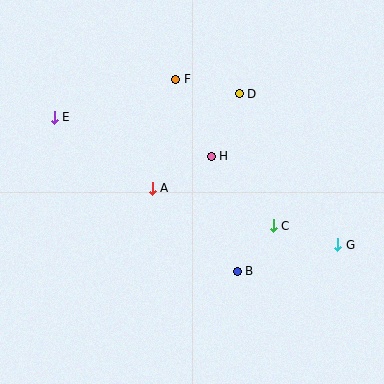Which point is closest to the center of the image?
Point A at (152, 188) is closest to the center.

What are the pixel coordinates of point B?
Point B is at (237, 271).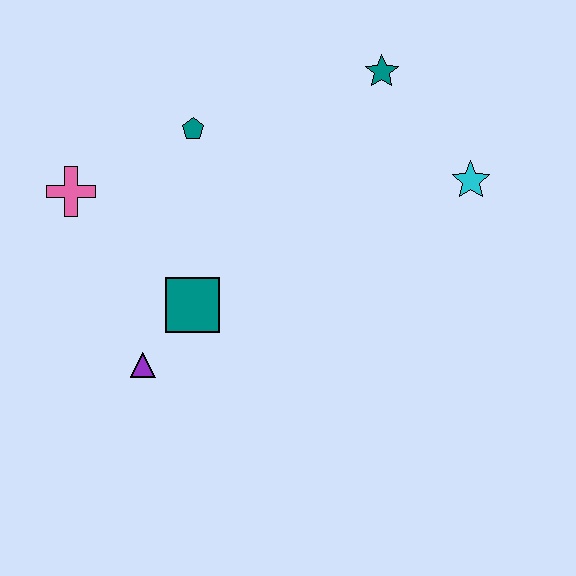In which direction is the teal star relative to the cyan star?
The teal star is above the cyan star.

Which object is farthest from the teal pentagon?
The cyan star is farthest from the teal pentagon.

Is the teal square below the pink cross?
Yes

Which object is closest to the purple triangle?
The teal square is closest to the purple triangle.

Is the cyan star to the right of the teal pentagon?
Yes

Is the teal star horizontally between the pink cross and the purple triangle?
No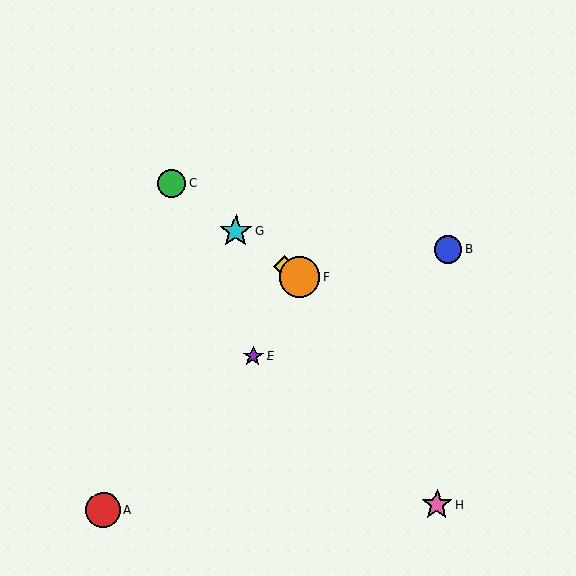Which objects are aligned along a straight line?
Objects C, D, F, G are aligned along a straight line.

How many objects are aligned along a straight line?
4 objects (C, D, F, G) are aligned along a straight line.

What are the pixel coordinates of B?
Object B is at (448, 249).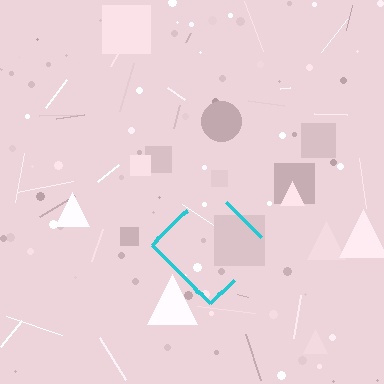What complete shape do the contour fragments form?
The contour fragments form a diamond.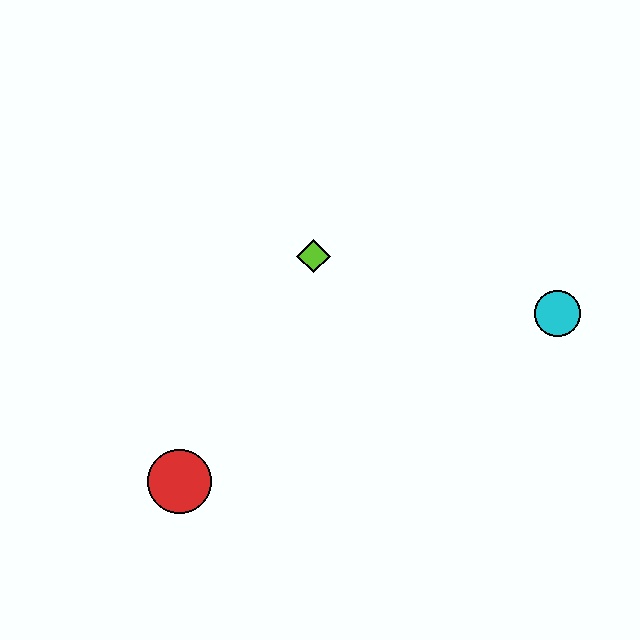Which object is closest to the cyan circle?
The lime diamond is closest to the cyan circle.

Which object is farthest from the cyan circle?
The red circle is farthest from the cyan circle.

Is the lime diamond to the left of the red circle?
No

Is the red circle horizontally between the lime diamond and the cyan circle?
No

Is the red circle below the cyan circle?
Yes